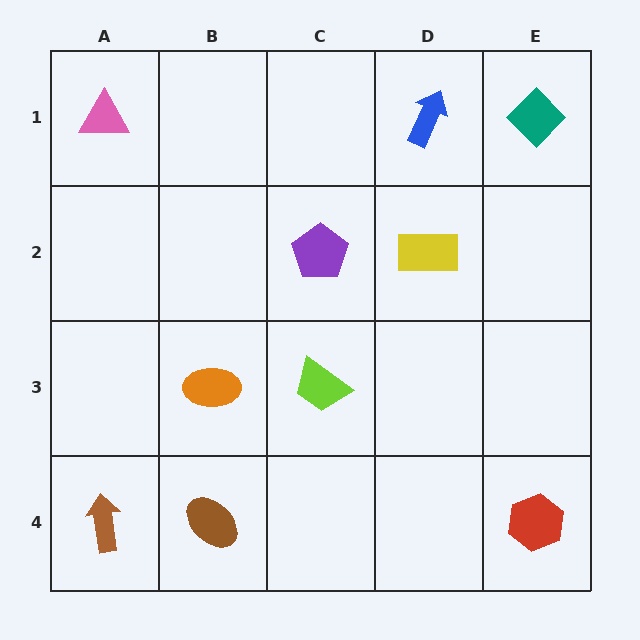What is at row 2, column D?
A yellow rectangle.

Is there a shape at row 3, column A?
No, that cell is empty.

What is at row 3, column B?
An orange ellipse.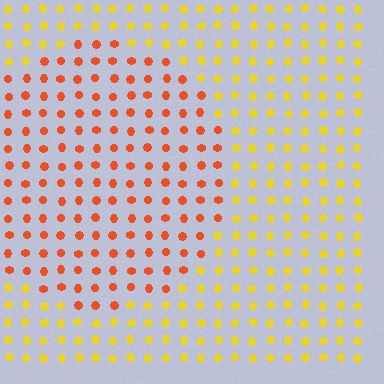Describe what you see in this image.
The image is filled with small yellow elements in a uniform arrangement. A circle-shaped region is visible where the elements are tinted to a slightly different hue, forming a subtle color boundary.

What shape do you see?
I see a circle.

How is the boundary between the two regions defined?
The boundary is defined purely by a slight shift in hue (about 41 degrees). Spacing, size, and orientation are identical on both sides.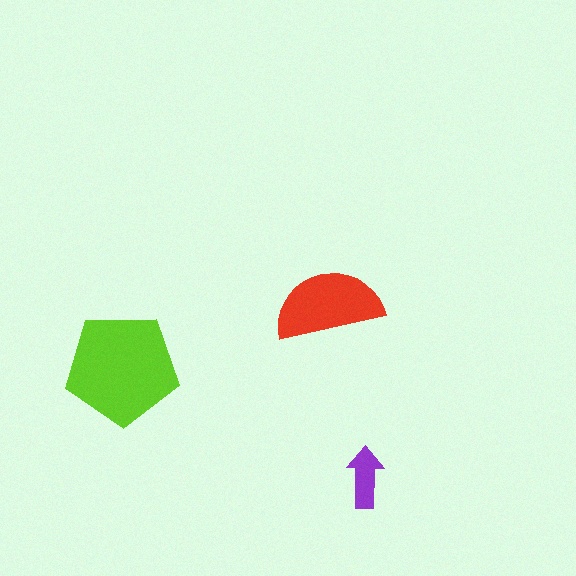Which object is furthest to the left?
The lime pentagon is leftmost.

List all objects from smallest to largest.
The purple arrow, the red semicircle, the lime pentagon.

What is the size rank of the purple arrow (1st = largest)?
3rd.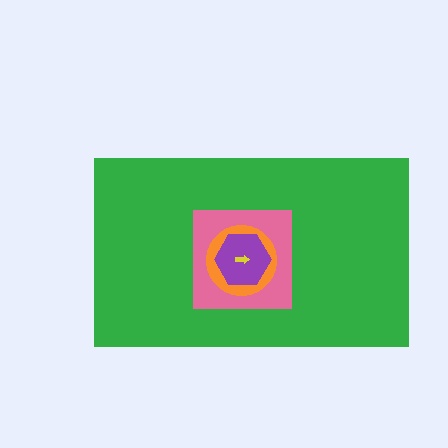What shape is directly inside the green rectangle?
The pink square.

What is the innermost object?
The yellow arrow.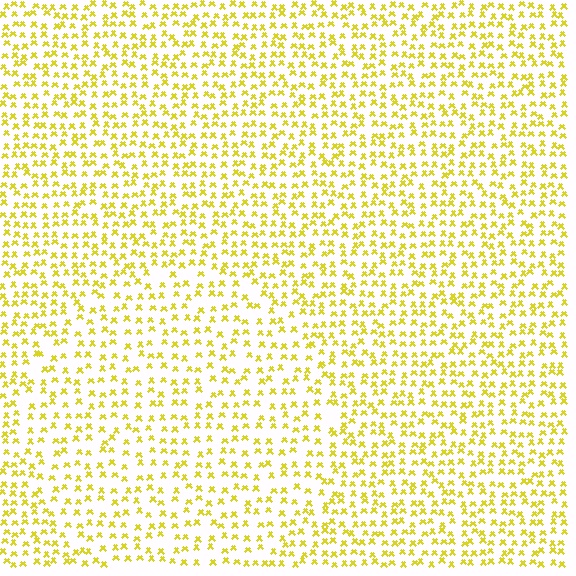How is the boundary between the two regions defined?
The boundary is defined by a change in element density (approximately 1.5x ratio). All elements are the same color, size, and shape.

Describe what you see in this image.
The image contains small yellow elements arranged at two different densities. A circle-shaped region is visible where the elements are less densely packed than the surrounding area.